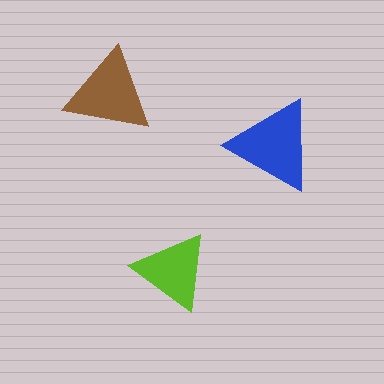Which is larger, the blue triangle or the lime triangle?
The blue one.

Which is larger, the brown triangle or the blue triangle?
The blue one.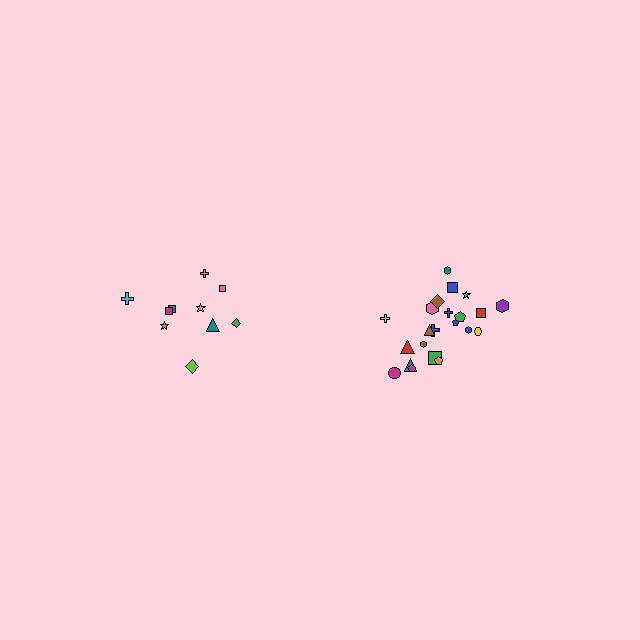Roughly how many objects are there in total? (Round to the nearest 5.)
Roughly 30 objects in total.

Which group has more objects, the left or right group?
The right group.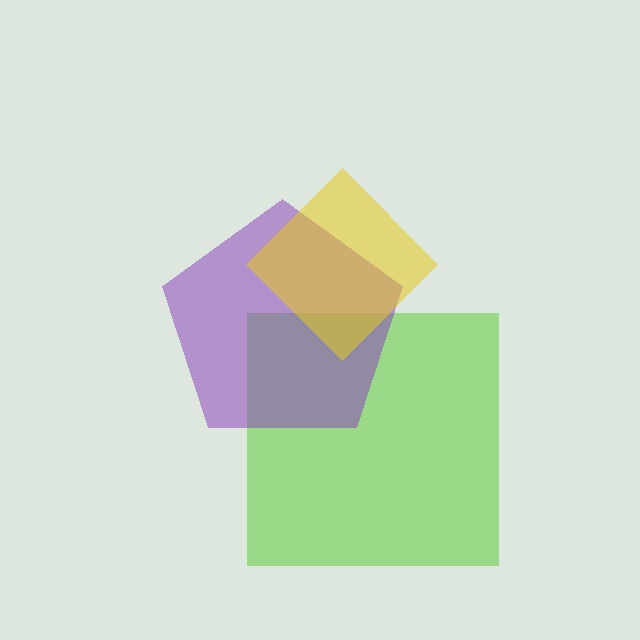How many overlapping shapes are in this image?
There are 3 overlapping shapes in the image.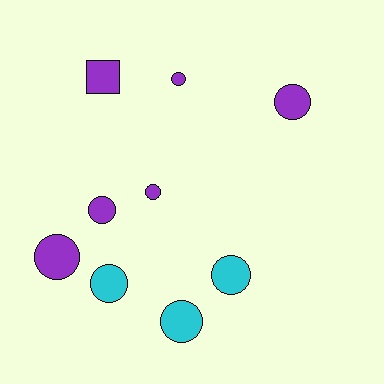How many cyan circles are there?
There are 3 cyan circles.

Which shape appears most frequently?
Circle, with 8 objects.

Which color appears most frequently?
Purple, with 6 objects.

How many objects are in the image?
There are 9 objects.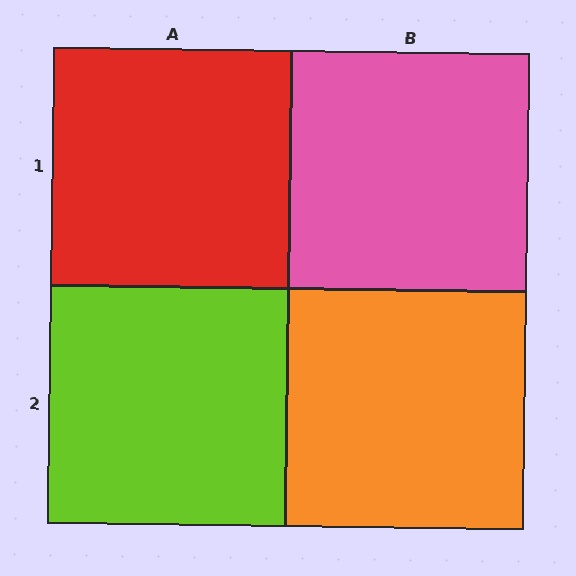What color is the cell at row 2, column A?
Lime.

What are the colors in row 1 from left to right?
Red, pink.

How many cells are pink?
1 cell is pink.